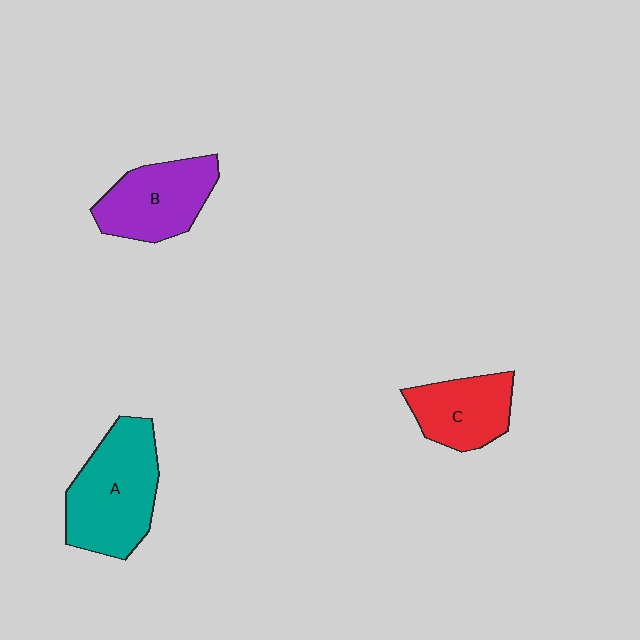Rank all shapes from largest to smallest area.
From largest to smallest: A (teal), B (purple), C (red).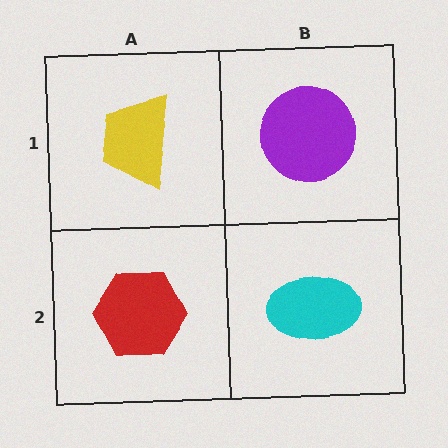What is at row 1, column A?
A yellow trapezoid.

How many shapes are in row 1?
2 shapes.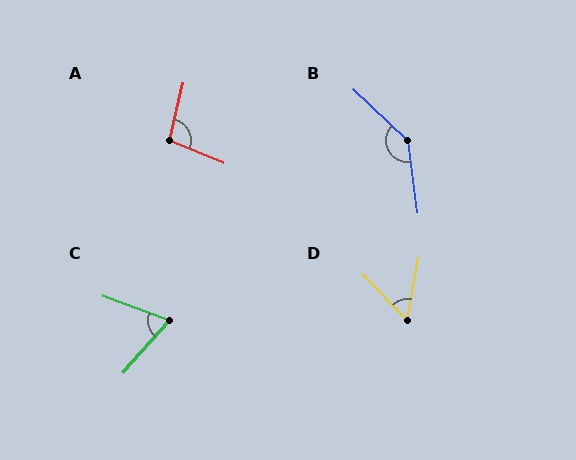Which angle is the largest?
B, at approximately 141 degrees.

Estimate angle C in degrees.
Approximately 69 degrees.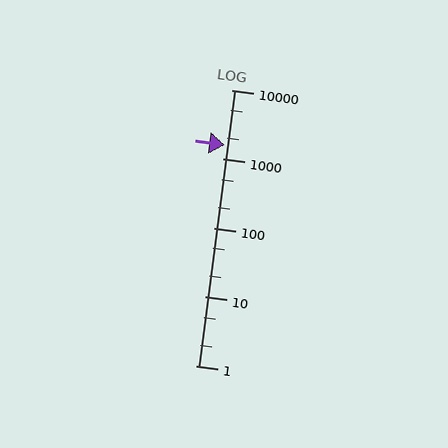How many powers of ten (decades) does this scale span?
The scale spans 4 decades, from 1 to 10000.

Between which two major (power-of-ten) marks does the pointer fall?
The pointer is between 1000 and 10000.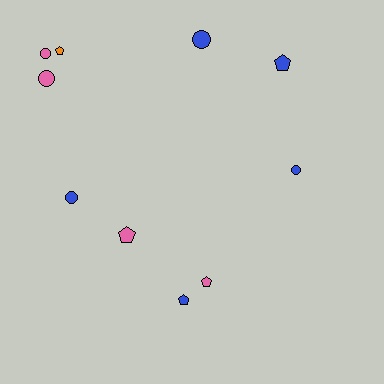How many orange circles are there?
There are no orange circles.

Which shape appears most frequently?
Pentagon, with 5 objects.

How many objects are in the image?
There are 10 objects.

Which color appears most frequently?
Blue, with 5 objects.